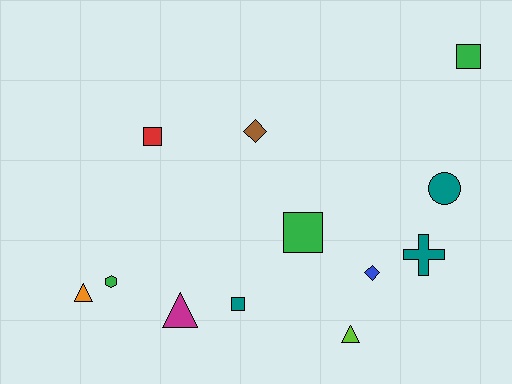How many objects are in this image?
There are 12 objects.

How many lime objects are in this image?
There is 1 lime object.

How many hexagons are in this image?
There is 1 hexagon.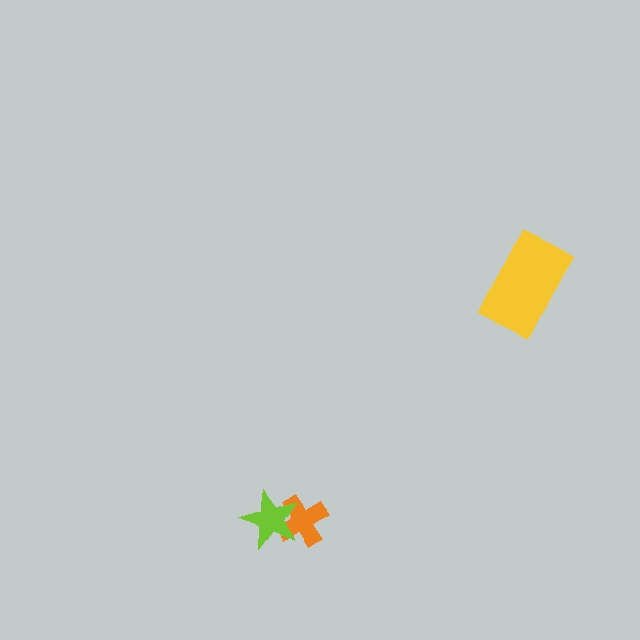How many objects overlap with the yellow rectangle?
0 objects overlap with the yellow rectangle.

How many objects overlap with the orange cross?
1 object overlaps with the orange cross.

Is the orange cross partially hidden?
Yes, it is partially covered by another shape.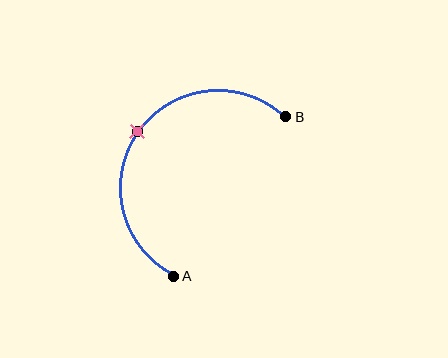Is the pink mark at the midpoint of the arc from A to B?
Yes. The pink mark lies on the arc at equal arc-length from both A and B — it is the arc midpoint.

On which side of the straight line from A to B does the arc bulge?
The arc bulges above and to the left of the straight line connecting A and B.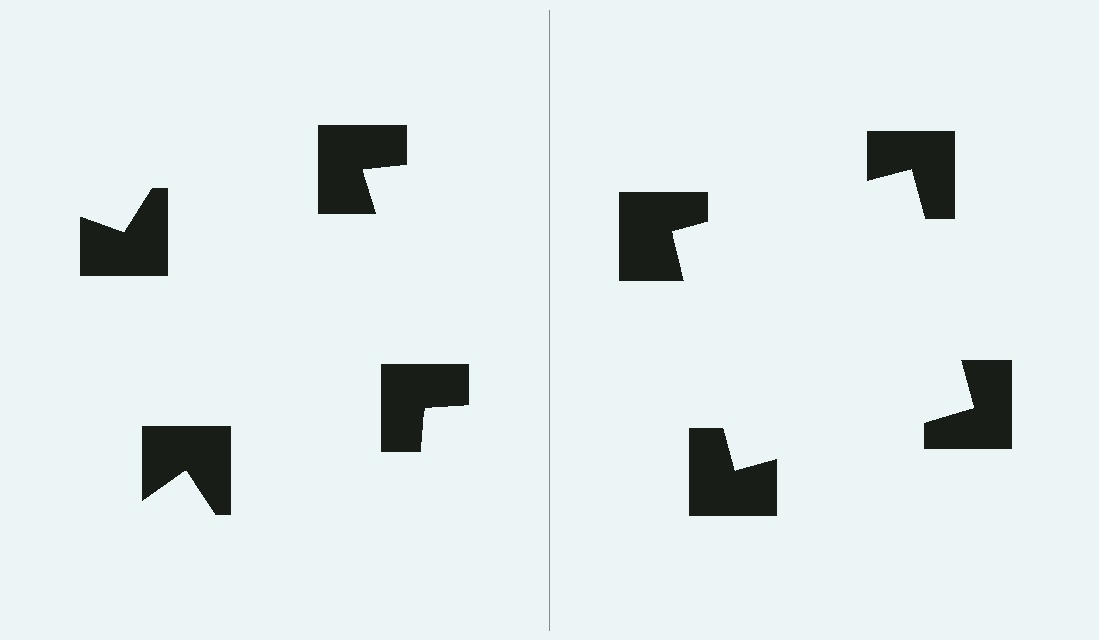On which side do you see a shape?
An illusory square appears on the right side. On the left side the wedge cuts are rotated, so no coherent shape forms.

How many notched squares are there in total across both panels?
8 — 4 on each side.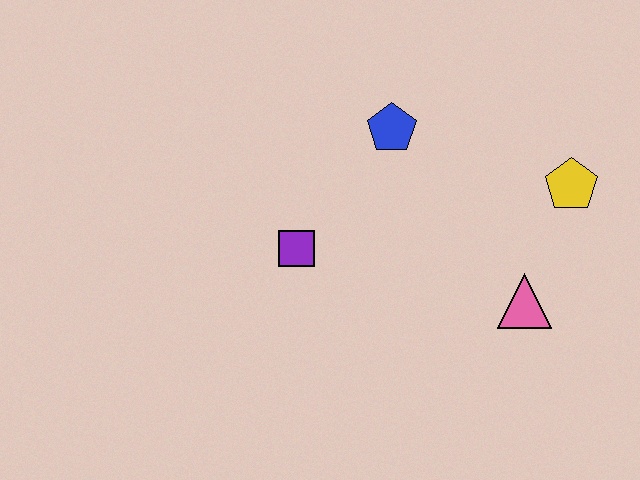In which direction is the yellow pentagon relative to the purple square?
The yellow pentagon is to the right of the purple square.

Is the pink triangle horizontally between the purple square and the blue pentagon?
No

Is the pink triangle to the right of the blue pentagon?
Yes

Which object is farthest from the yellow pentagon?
The purple square is farthest from the yellow pentagon.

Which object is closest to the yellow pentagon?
The pink triangle is closest to the yellow pentagon.